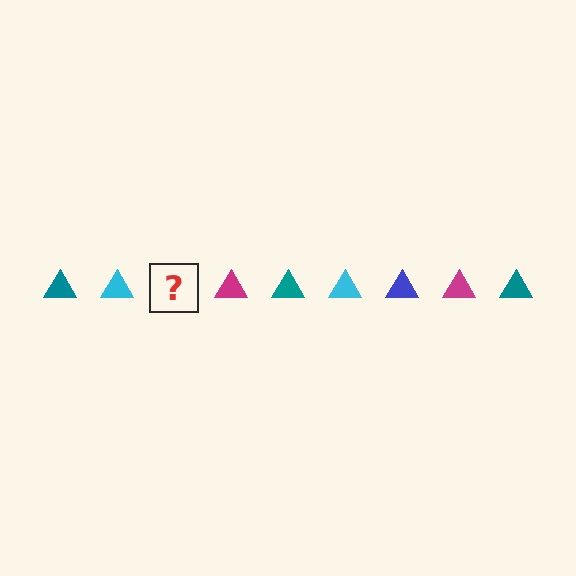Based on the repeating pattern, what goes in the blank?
The blank should be a blue triangle.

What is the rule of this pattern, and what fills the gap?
The rule is that the pattern cycles through teal, cyan, blue, magenta triangles. The gap should be filled with a blue triangle.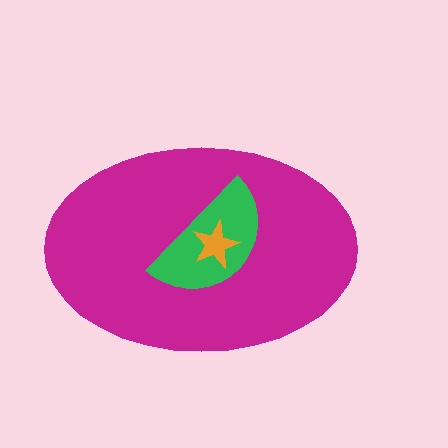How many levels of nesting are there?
3.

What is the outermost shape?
The magenta ellipse.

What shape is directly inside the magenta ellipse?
The green semicircle.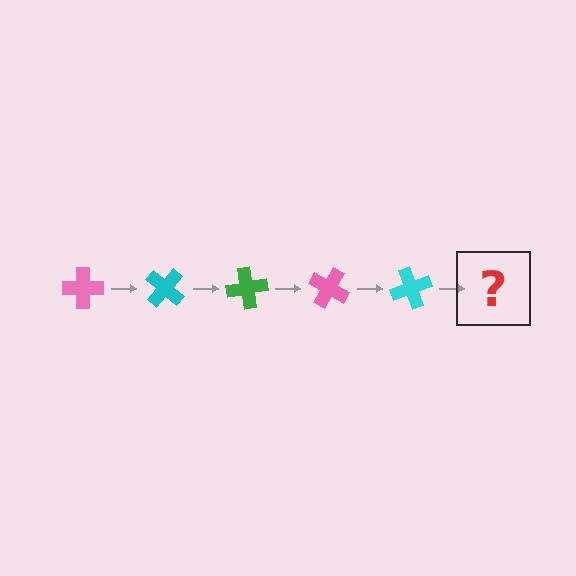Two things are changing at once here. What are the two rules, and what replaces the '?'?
The two rules are that it rotates 40 degrees each step and the color cycles through pink, cyan, and green. The '?' should be a green cross, rotated 200 degrees from the start.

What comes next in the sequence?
The next element should be a green cross, rotated 200 degrees from the start.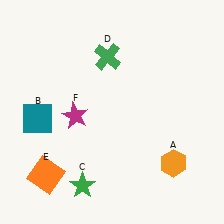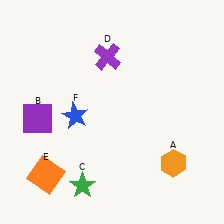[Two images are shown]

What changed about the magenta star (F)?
In Image 1, F is magenta. In Image 2, it changed to blue.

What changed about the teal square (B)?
In Image 1, B is teal. In Image 2, it changed to purple.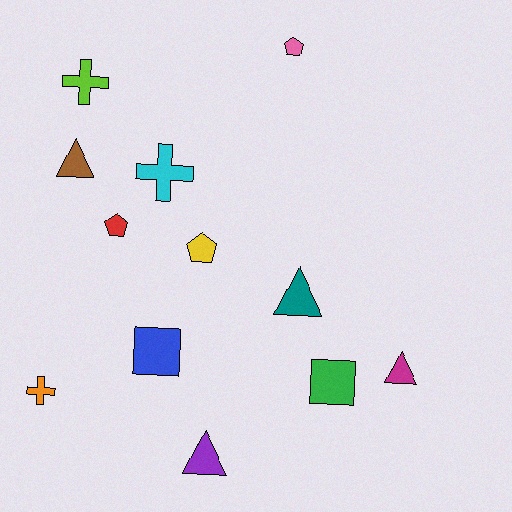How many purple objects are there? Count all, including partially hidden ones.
There is 1 purple object.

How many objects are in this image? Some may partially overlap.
There are 12 objects.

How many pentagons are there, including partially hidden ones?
There are 3 pentagons.